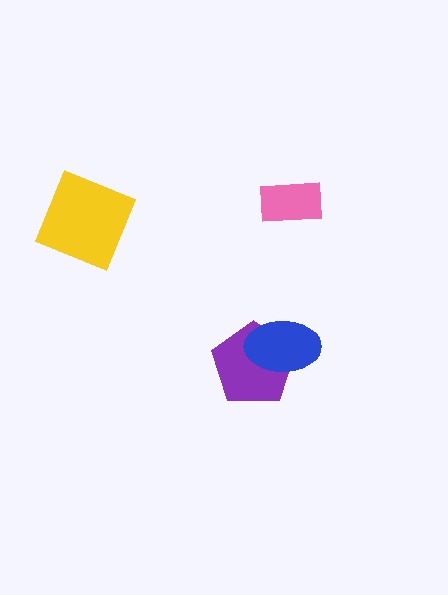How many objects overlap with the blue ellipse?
1 object overlaps with the blue ellipse.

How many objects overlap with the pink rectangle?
0 objects overlap with the pink rectangle.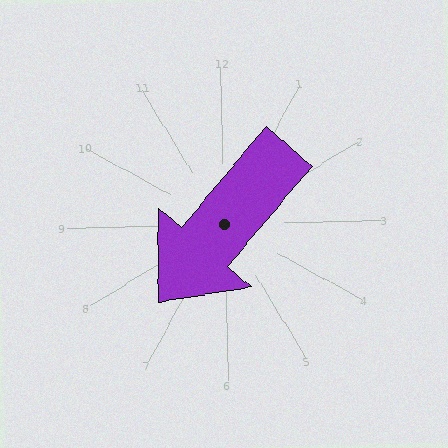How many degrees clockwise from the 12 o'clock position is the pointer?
Approximately 221 degrees.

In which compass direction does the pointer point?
Southwest.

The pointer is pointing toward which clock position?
Roughly 7 o'clock.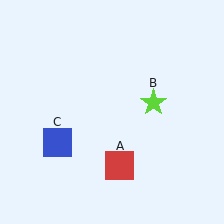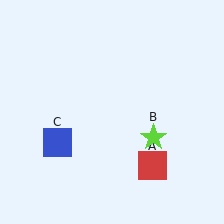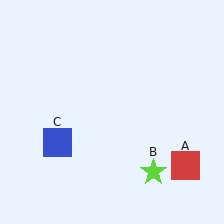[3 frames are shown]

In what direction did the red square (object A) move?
The red square (object A) moved right.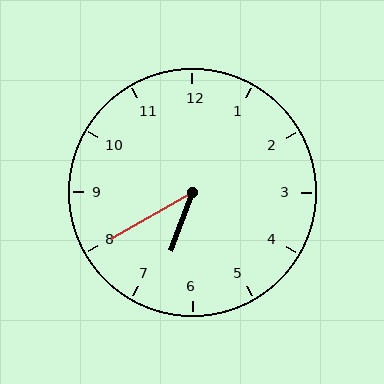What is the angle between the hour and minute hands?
Approximately 40 degrees.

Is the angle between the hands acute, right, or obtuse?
It is acute.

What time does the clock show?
6:40.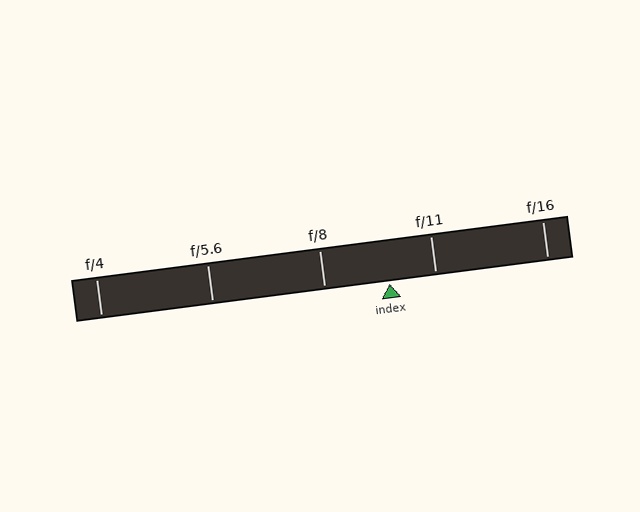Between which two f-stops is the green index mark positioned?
The index mark is between f/8 and f/11.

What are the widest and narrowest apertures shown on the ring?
The widest aperture shown is f/4 and the narrowest is f/16.